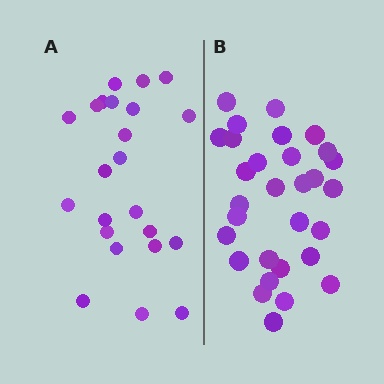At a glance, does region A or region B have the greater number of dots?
Region B (the right region) has more dots.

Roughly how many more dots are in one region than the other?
Region B has roughly 8 or so more dots than region A.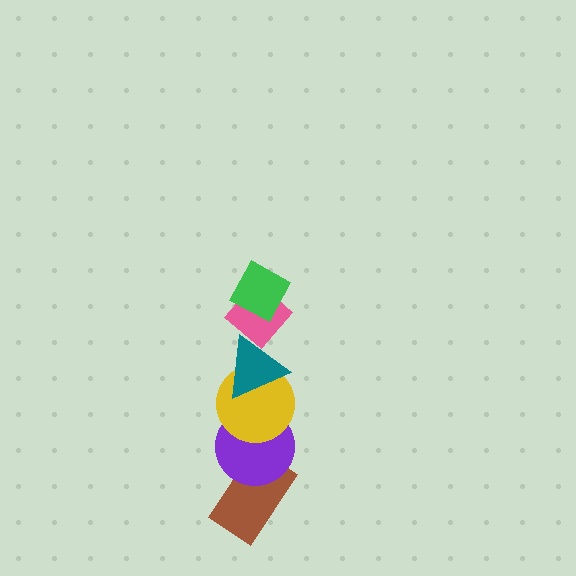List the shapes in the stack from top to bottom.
From top to bottom: the green diamond, the pink diamond, the teal triangle, the yellow circle, the purple circle, the brown rectangle.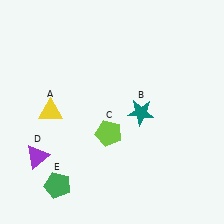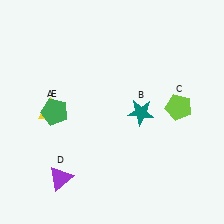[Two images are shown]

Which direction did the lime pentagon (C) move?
The lime pentagon (C) moved right.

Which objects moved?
The objects that moved are: the lime pentagon (C), the purple triangle (D), the green pentagon (E).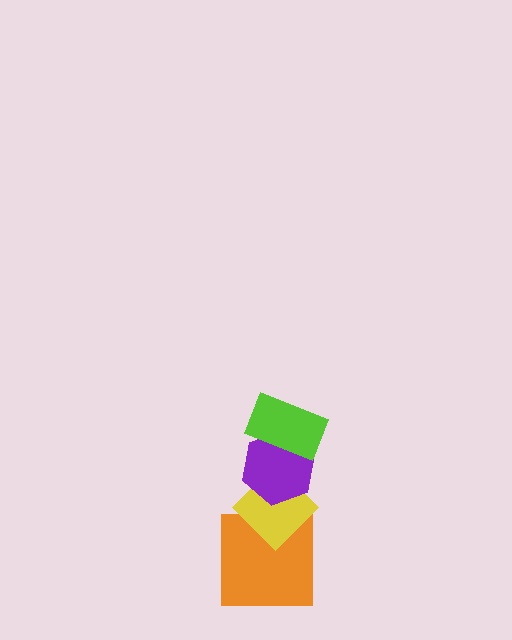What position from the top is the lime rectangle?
The lime rectangle is 1st from the top.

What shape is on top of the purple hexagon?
The lime rectangle is on top of the purple hexagon.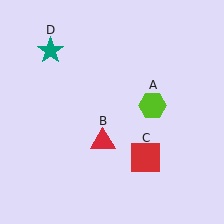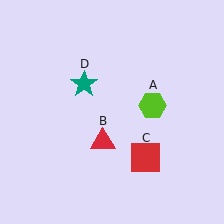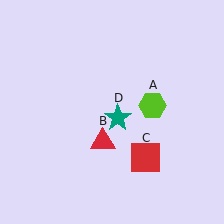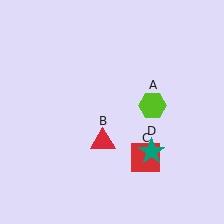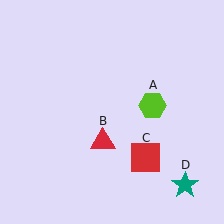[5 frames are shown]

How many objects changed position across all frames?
1 object changed position: teal star (object D).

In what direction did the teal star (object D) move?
The teal star (object D) moved down and to the right.